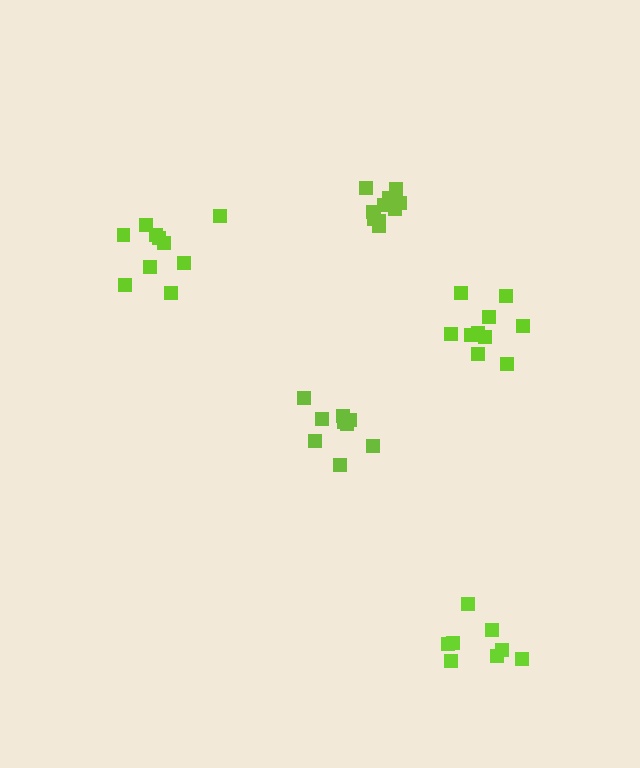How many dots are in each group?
Group 1: 10 dots, Group 2: 8 dots, Group 3: 9 dots, Group 4: 10 dots, Group 5: 10 dots (47 total).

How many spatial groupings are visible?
There are 5 spatial groupings.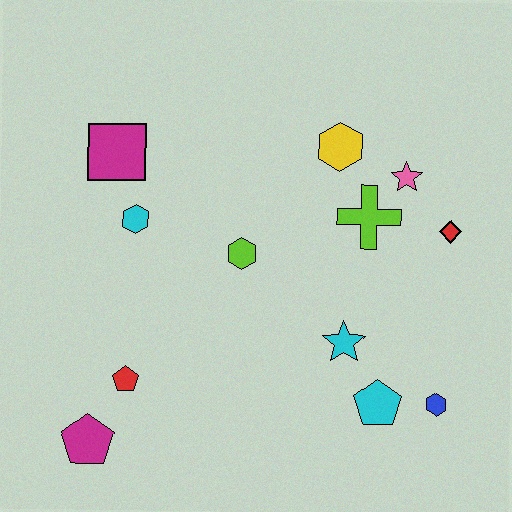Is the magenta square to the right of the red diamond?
No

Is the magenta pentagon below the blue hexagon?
Yes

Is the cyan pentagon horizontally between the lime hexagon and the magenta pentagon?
No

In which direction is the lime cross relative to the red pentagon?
The lime cross is to the right of the red pentagon.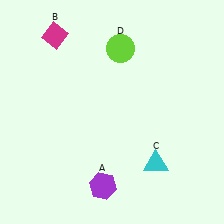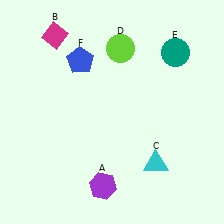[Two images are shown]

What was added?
A teal circle (E), a blue pentagon (F) were added in Image 2.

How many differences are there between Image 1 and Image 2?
There are 2 differences between the two images.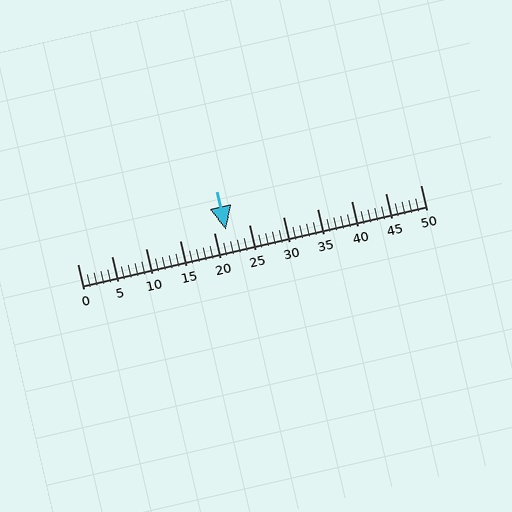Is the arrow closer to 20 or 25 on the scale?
The arrow is closer to 20.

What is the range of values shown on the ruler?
The ruler shows values from 0 to 50.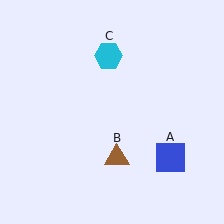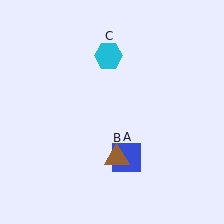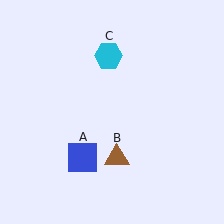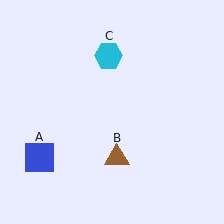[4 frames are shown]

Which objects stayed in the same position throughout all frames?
Brown triangle (object B) and cyan hexagon (object C) remained stationary.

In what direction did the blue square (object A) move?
The blue square (object A) moved left.